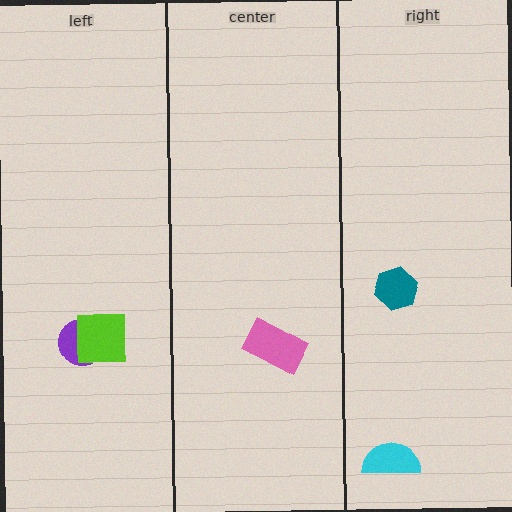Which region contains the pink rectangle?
The center region.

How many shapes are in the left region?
2.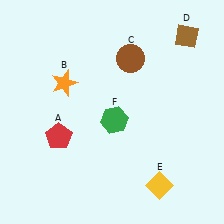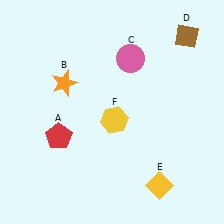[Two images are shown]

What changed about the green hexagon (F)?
In Image 1, F is green. In Image 2, it changed to yellow.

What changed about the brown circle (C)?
In Image 1, C is brown. In Image 2, it changed to pink.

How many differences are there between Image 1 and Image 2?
There are 2 differences between the two images.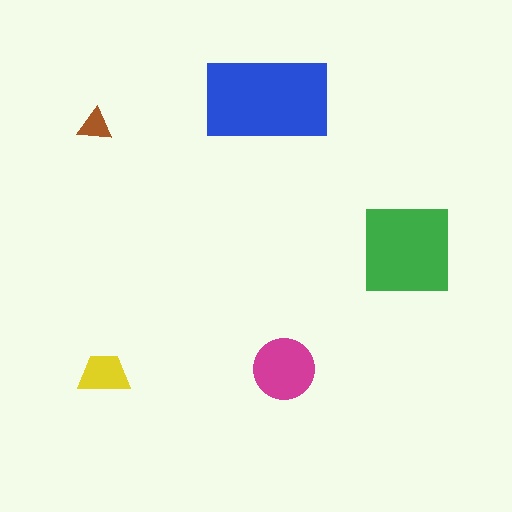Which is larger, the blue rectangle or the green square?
The blue rectangle.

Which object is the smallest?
The brown triangle.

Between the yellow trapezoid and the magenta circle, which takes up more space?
The magenta circle.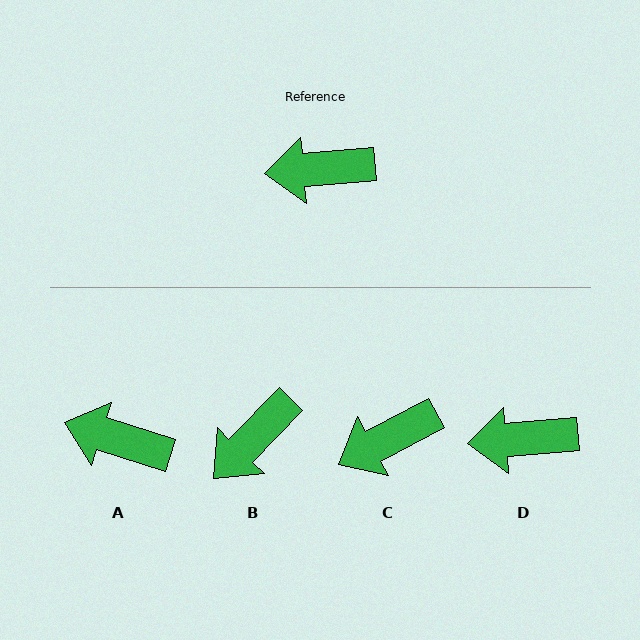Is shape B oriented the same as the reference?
No, it is off by about 41 degrees.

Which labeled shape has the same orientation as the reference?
D.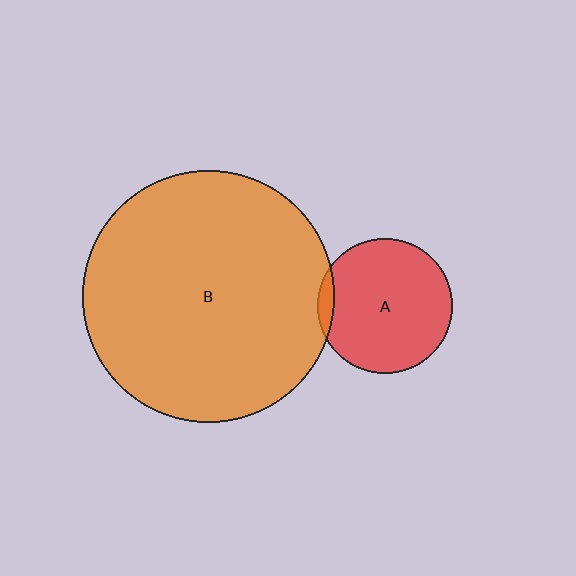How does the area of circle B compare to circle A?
Approximately 3.5 times.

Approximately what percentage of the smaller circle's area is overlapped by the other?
Approximately 5%.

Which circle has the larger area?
Circle B (orange).